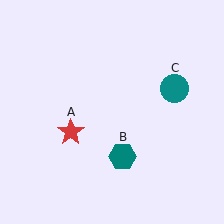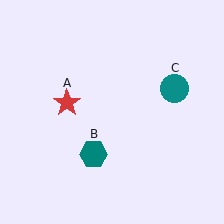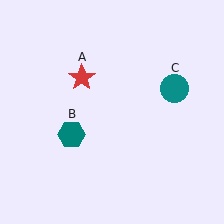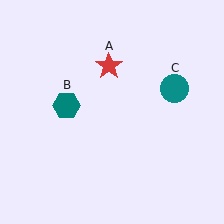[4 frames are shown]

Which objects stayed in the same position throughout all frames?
Teal circle (object C) remained stationary.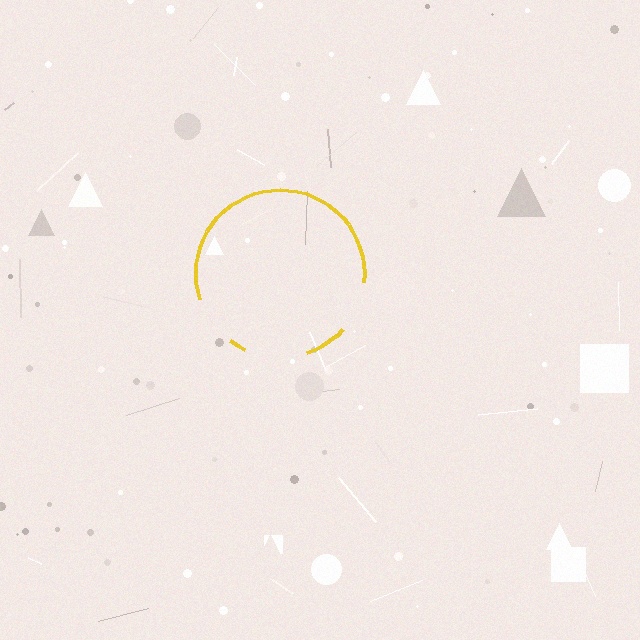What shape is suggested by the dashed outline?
The dashed outline suggests a circle.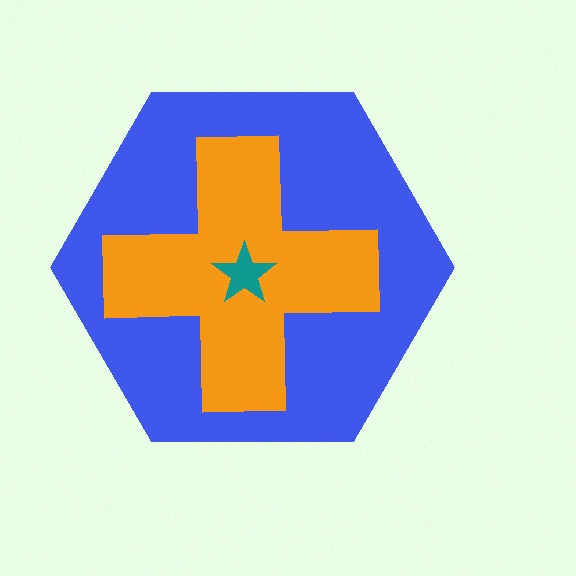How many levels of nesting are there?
3.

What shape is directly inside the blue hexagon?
The orange cross.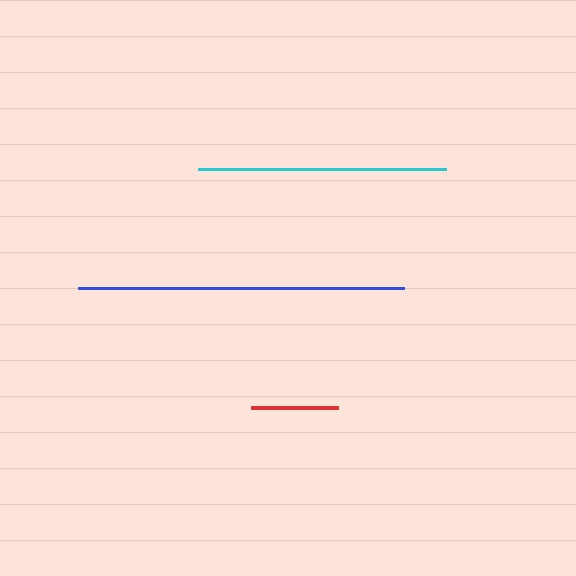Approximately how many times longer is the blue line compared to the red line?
The blue line is approximately 3.8 times the length of the red line.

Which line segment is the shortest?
The red line is the shortest at approximately 87 pixels.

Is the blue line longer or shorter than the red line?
The blue line is longer than the red line.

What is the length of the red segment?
The red segment is approximately 87 pixels long.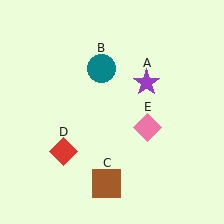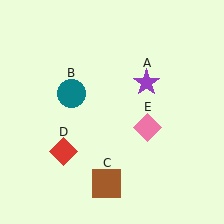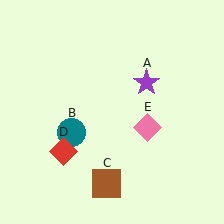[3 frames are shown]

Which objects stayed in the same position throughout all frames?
Purple star (object A) and brown square (object C) and red diamond (object D) and pink diamond (object E) remained stationary.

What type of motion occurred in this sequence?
The teal circle (object B) rotated counterclockwise around the center of the scene.